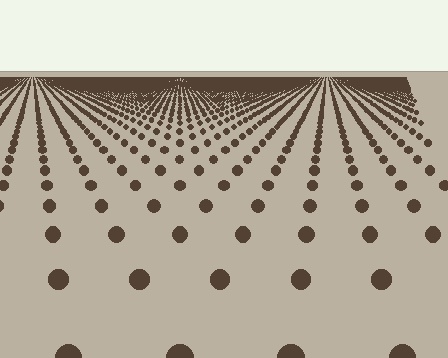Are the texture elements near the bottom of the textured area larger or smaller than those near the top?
Larger. Near the bottom, elements are closer to the viewer and appear at a bigger on-screen size.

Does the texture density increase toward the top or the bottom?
Density increases toward the top.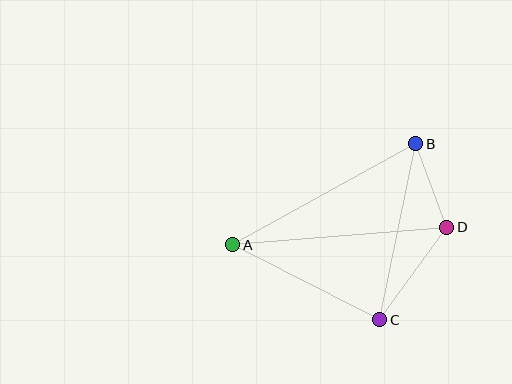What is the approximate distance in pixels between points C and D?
The distance between C and D is approximately 115 pixels.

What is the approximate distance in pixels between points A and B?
The distance between A and B is approximately 209 pixels.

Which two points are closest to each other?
Points B and D are closest to each other.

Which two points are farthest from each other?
Points A and D are farthest from each other.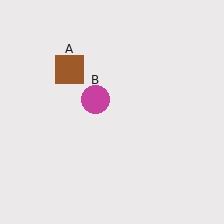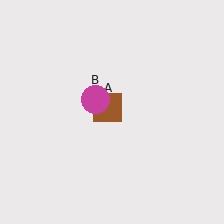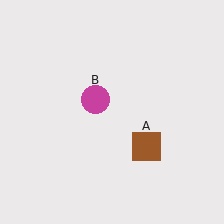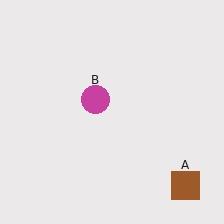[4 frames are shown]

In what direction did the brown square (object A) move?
The brown square (object A) moved down and to the right.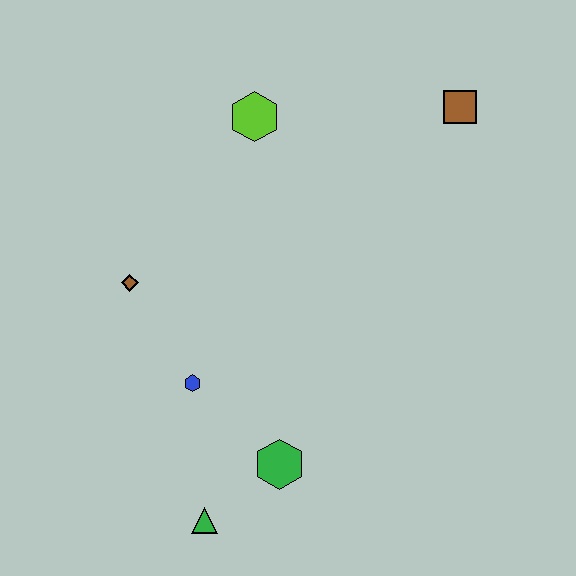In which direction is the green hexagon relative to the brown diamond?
The green hexagon is below the brown diamond.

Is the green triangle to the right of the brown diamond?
Yes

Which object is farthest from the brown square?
The green triangle is farthest from the brown square.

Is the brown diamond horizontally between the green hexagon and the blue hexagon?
No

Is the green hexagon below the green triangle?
No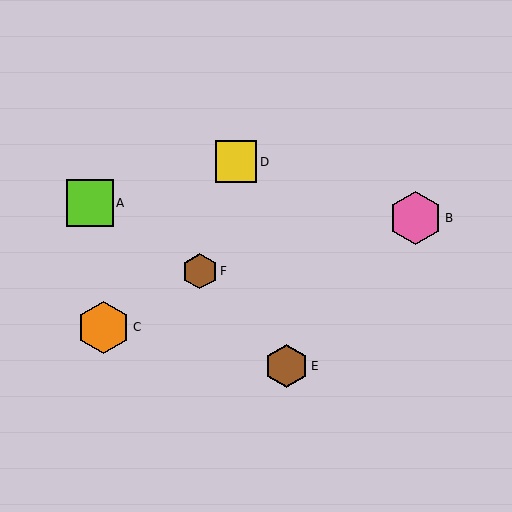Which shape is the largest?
The pink hexagon (labeled B) is the largest.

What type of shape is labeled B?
Shape B is a pink hexagon.